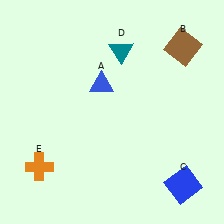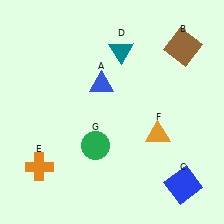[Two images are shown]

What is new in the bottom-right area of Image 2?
An orange triangle (F) was added in the bottom-right area of Image 2.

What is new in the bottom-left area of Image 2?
A green circle (G) was added in the bottom-left area of Image 2.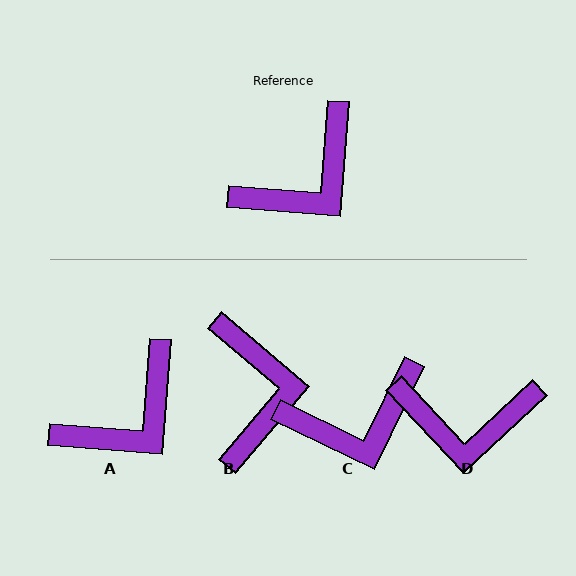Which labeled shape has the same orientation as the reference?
A.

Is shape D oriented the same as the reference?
No, it is off by about 42 degrees.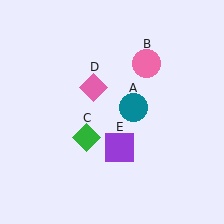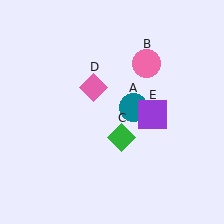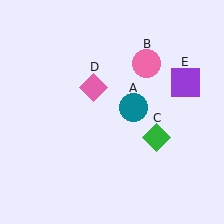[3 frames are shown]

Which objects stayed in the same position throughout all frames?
Teal circle (object A) and pink circle (object B) and pink diamond (object D) remained stationary.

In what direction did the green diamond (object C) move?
The green diamond (object C) moved right.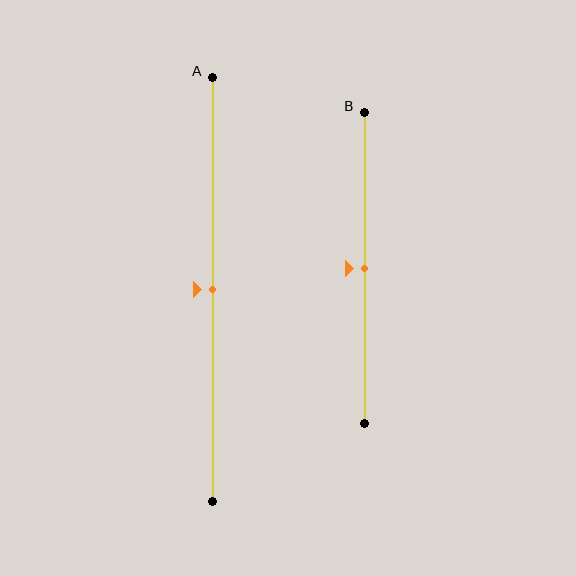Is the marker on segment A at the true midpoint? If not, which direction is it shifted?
Yes, the marker on segment A is at the true midpoint.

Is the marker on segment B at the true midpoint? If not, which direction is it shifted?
Yes, the marker on segment B is at the true midpoint.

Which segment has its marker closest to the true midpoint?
Segment A has its marker closest to the true midpoint.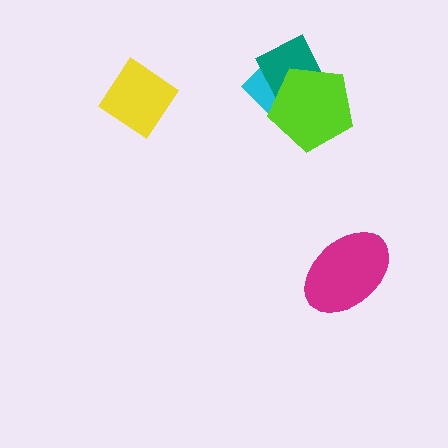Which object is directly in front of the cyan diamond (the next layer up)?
The teal square is directly in front of the cyan diamond.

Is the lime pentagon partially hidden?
No, no other shape covers it.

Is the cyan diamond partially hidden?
Yes, it is partially covered by another shape.